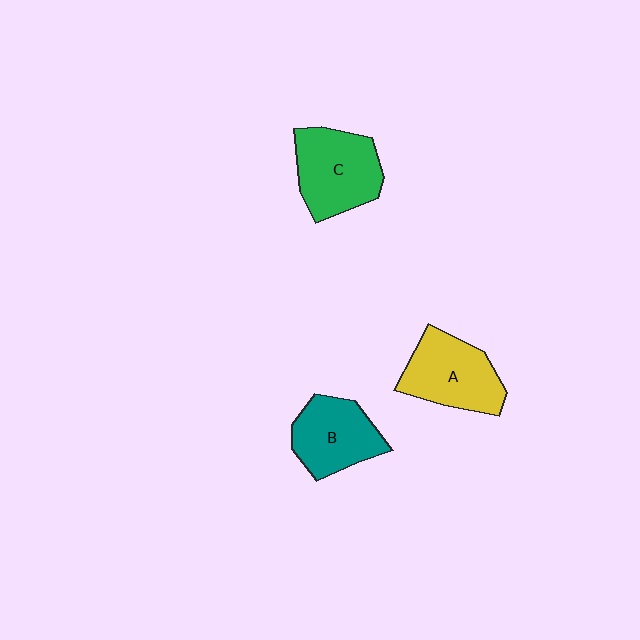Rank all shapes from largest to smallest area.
From largest to smallest: C (green), A (yellow), B (teal).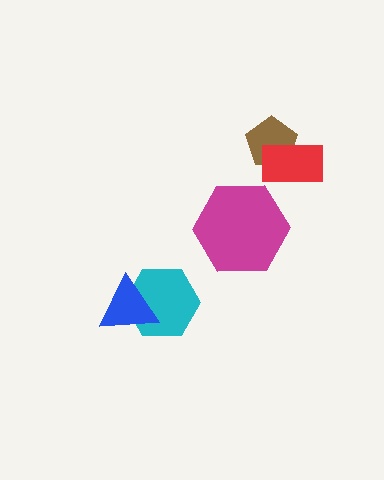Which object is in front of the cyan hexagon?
The blue triangle is in front of the cyan hexagon.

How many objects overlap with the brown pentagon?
1 object overlaps with the brown pentagon.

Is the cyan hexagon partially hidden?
Yes, it is partially covered by another shape.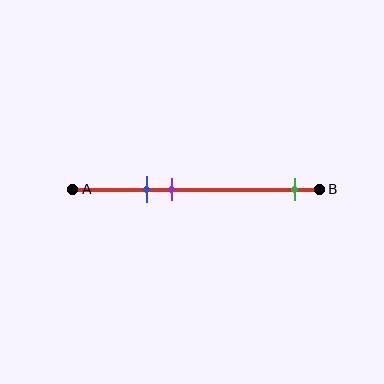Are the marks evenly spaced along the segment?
No, the marks are not evenly spaced.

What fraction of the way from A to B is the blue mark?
The blue mark is approximately 30% (0.3) of the way from A to B.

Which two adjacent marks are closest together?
The blue and purple marks are the closest adjacent pair.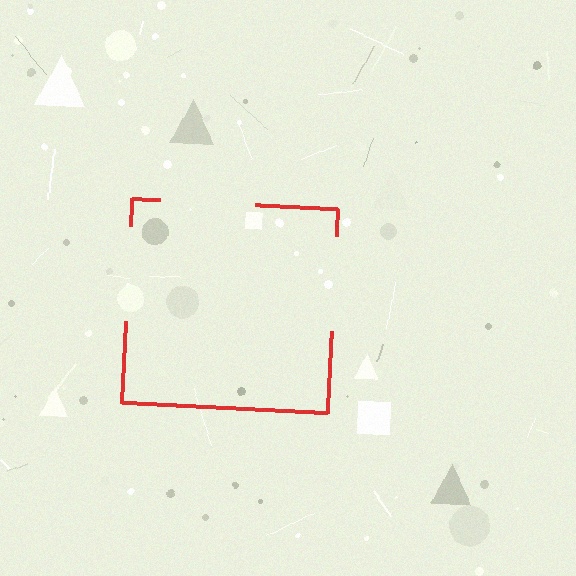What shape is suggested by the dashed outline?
The dashed outline suggests a square.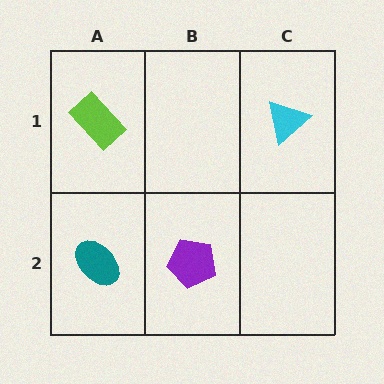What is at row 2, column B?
A purple pentagon.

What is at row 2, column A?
A teal ellipse.